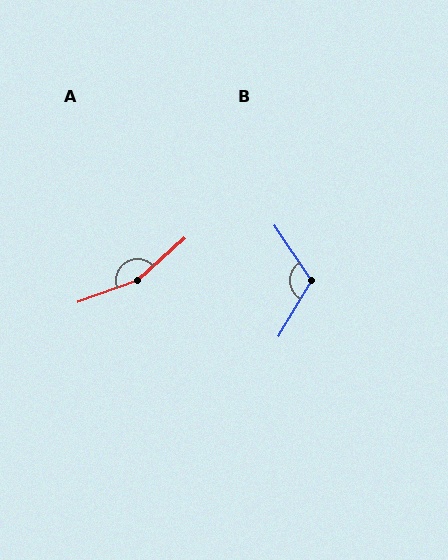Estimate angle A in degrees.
Approximately 159 degrees.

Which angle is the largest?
A, at approximately 159 degrees.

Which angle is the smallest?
B, at approximately 116 degrees.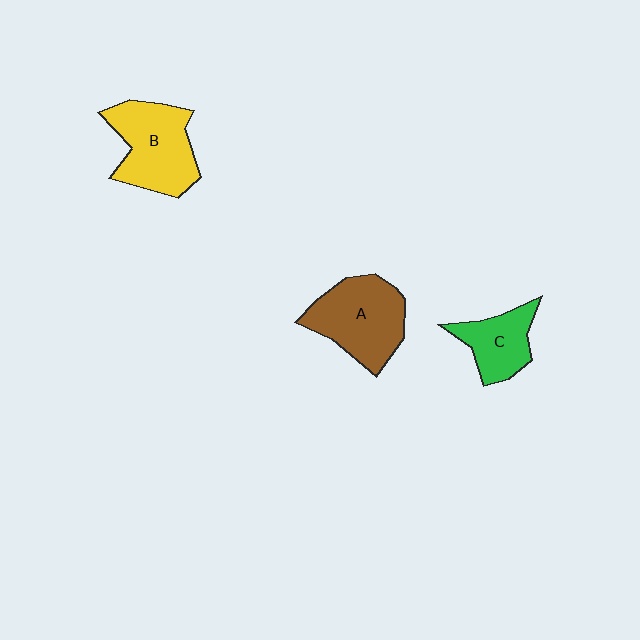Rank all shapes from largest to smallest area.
From largest to smallest: A (brown), B (yellow), C (green).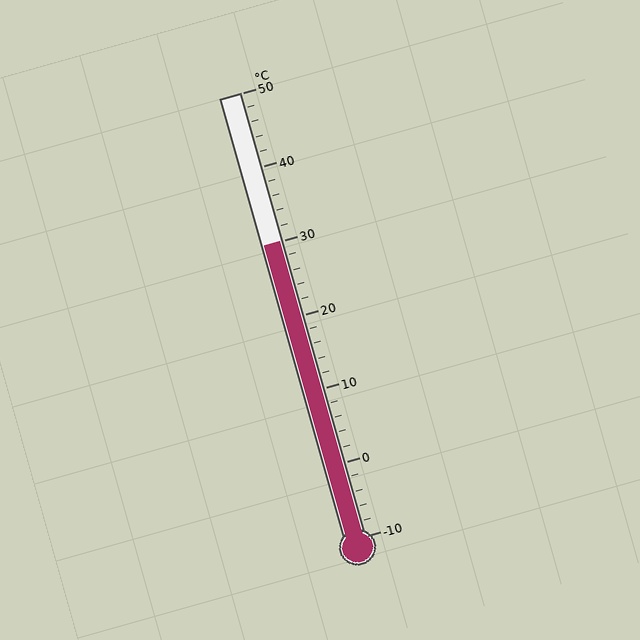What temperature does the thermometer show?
The thermometer shows approximately 30°C.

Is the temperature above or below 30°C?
The temperature is at 30°C.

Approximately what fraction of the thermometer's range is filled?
The thermometer is filled to approximately 65% of its range.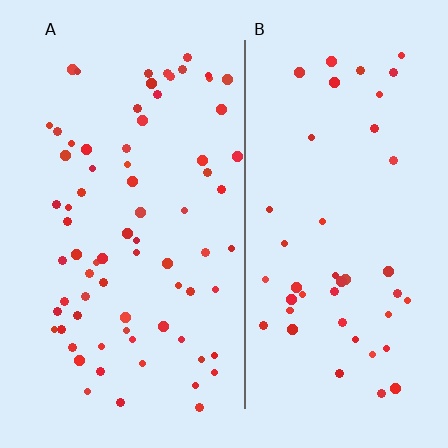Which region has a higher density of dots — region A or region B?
A (the left).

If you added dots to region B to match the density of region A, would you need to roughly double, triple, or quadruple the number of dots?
Approximately double.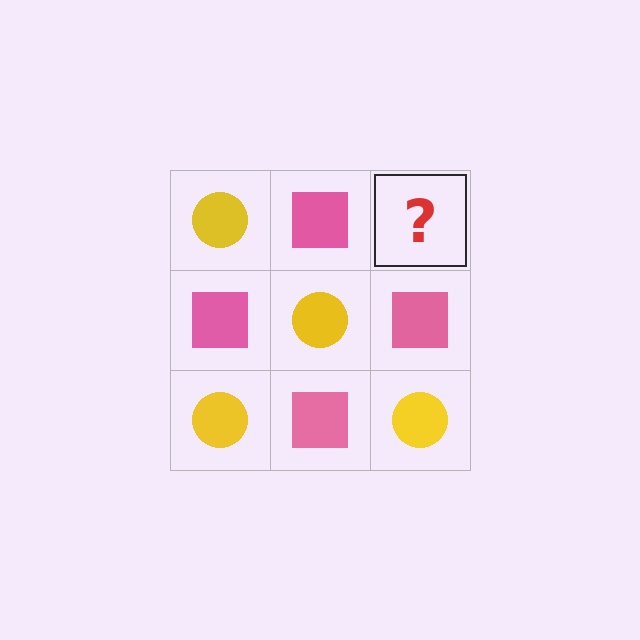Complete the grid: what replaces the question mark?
The question mark should be replaced with a yellow circle.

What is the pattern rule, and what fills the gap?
The rule is that it alternates yellow circle and pink square in a checkerboard pattern. The gap should be filled with a yellow circle.